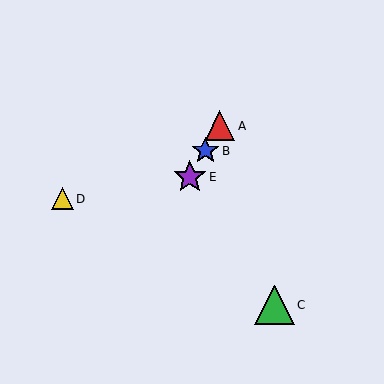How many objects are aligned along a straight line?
3 objects (A, B, E) are aligned along a straight line.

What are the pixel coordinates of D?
Object D is at (62, 199).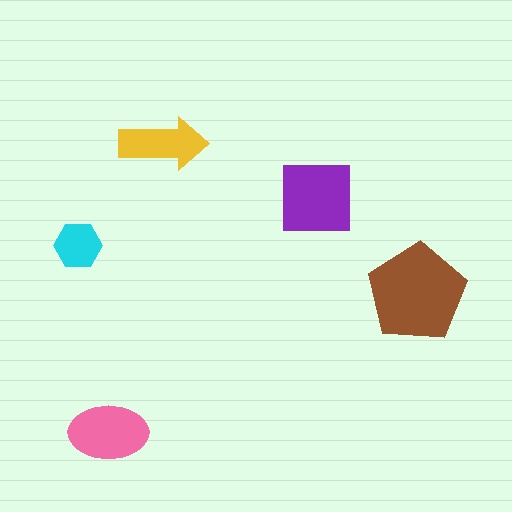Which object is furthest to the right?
The brown pentagon is rightmost.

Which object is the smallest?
The cyan hexagon.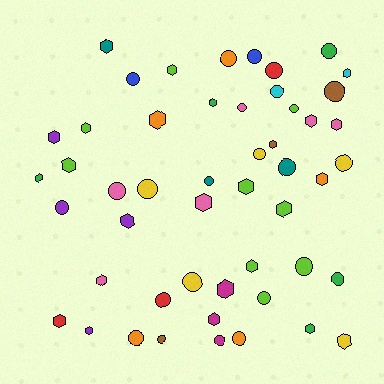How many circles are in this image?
There are 25 circles.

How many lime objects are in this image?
There are 9 lime objects.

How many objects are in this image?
There are 50 objects.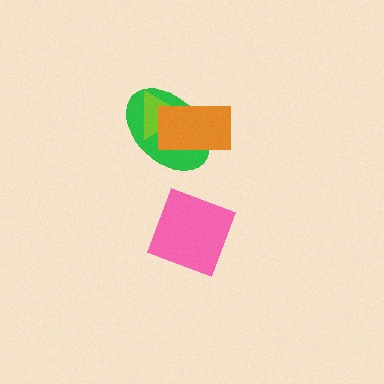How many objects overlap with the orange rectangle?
2 objects overlap with the orange rectangle.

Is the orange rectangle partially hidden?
No, no other shape covers it.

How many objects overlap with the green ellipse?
2 objects overlap with the green ellipse.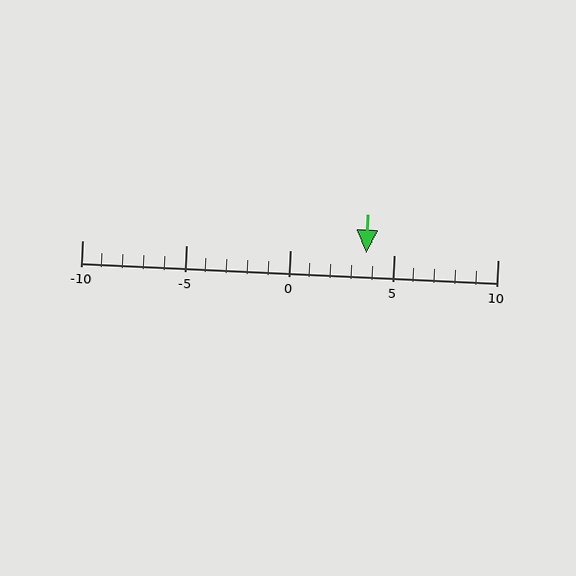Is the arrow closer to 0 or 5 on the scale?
The arrow is closer to 5.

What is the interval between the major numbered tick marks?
The major tick marks are spaced 5 units apart.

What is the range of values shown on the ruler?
The ruler shows values from -10 to 10.